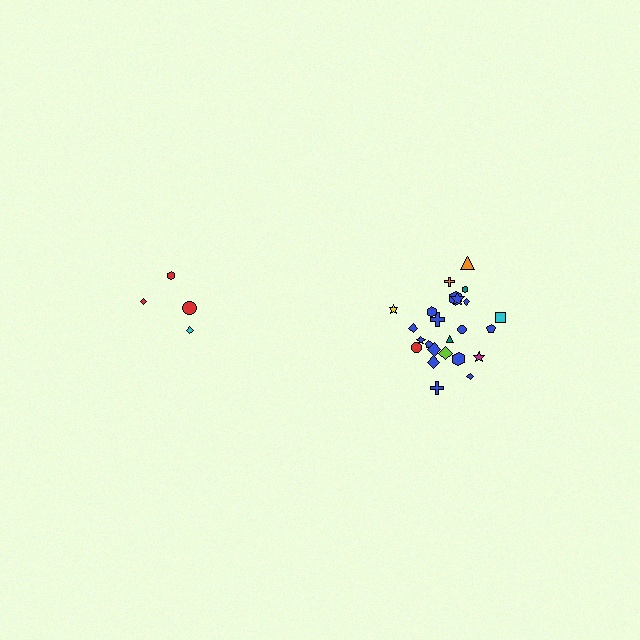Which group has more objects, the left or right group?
The right group.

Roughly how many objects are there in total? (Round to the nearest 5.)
Roughly 30 objects in total.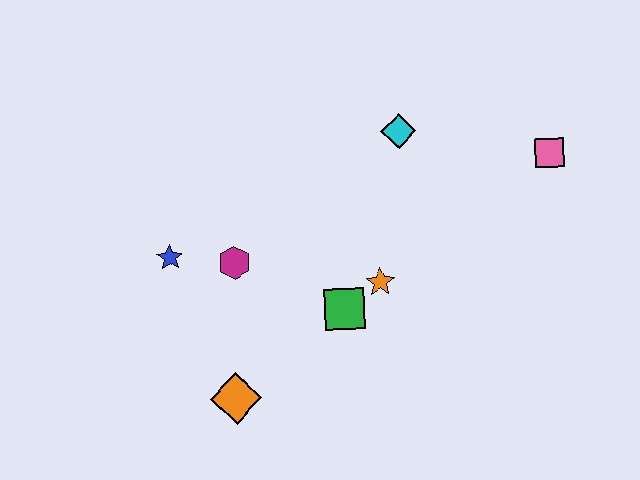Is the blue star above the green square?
Yes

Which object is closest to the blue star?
The magenta hexagon is closest to the blue star.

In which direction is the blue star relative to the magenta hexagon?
The blue star is to the left of the magenta hexagon.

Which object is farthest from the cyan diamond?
The orange diamond is farthest from the cyan diamond.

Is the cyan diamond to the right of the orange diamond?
Yes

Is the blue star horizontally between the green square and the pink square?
No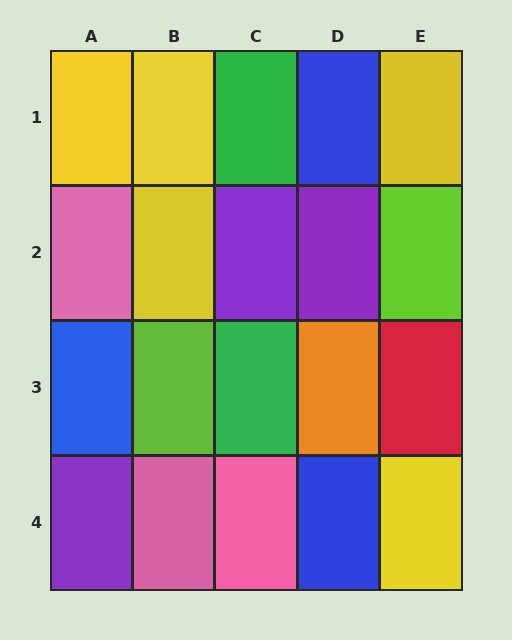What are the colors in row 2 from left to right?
Pink, yellow, purple, purple, lime.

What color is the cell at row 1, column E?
Yellow.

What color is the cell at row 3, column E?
Red.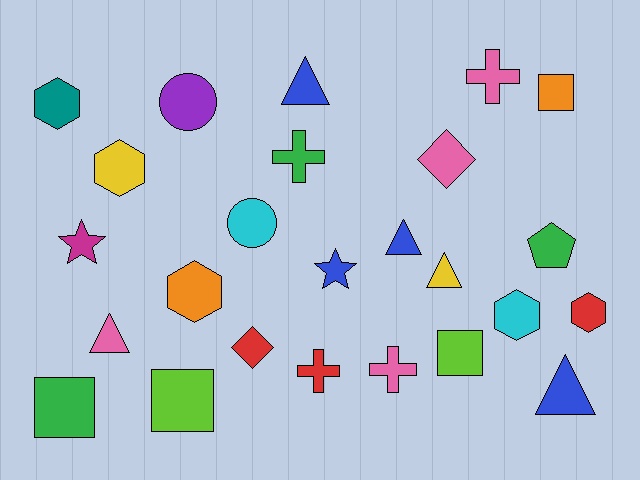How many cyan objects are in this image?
There are 2 cyan objects.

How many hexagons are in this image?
There are 5 hexagons.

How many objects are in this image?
There are 25 objects.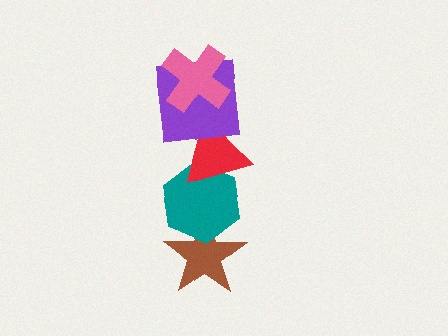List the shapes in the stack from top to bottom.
From top to bottom: the pink cross, the purple square, the red triangle, the teal hexagon, the brown star.